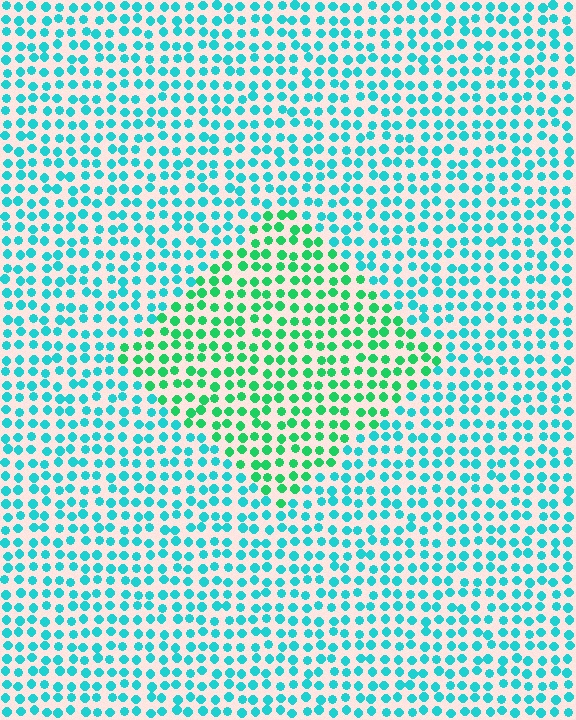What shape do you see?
I see a diamond.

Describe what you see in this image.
The image is filled with small cyan elements in a uniform arrangement. A diamond-shaped region is visible where the elements are tinted to a slightly different hue, forming a subtle color boundary.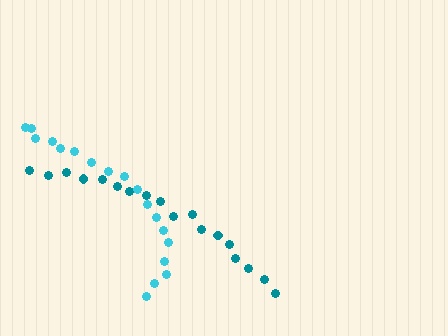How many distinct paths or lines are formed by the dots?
There are 2 distinct paths.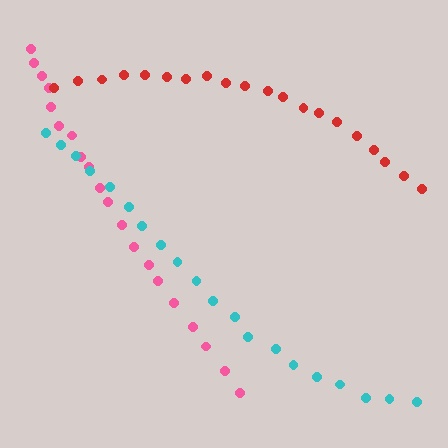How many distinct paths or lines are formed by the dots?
There are 3 distinct paths.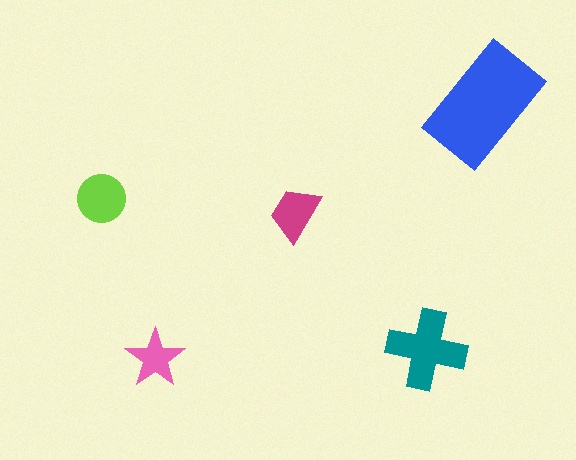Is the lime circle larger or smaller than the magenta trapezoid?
Larger.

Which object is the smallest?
The pink star.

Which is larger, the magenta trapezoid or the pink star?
The magenta trapezoid.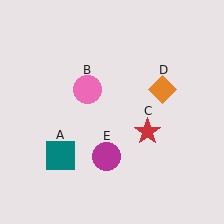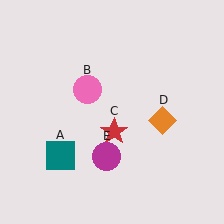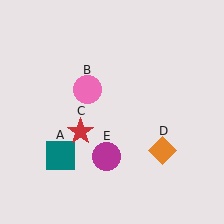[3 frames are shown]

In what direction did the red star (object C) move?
The red star (object C) moved left.